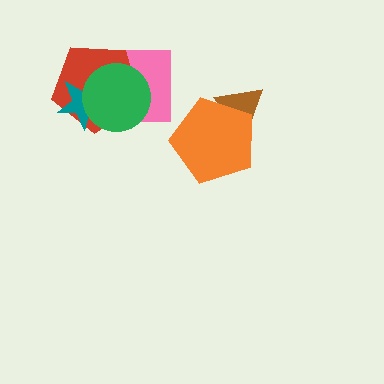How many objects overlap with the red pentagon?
3 objects overlap with the red pentagon.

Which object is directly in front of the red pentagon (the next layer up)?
The teal star is directly in front of the red pentagon.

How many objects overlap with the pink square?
3 objects overlap with the pink square.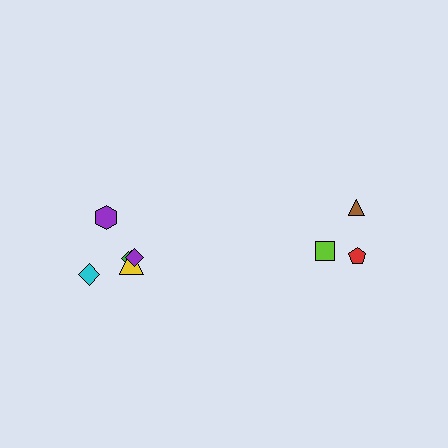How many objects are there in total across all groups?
There are 8 objects.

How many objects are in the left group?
There are 5 objects.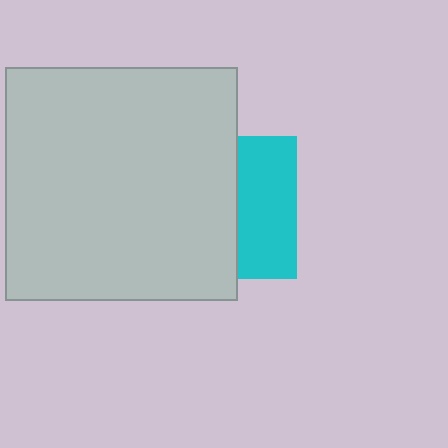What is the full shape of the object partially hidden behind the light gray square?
The partially hidden object is a cyan square.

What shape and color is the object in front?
The object in front is a light gray square.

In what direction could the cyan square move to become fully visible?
The cyan square could move right. That would shift it out from behind the light gray square entirely.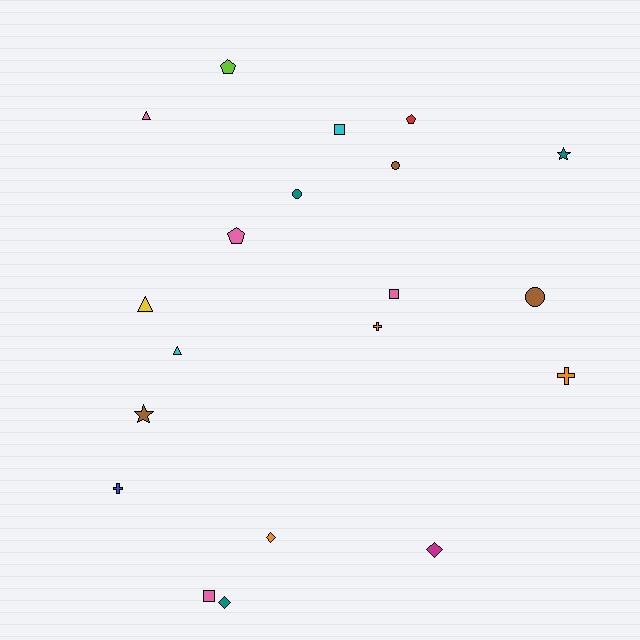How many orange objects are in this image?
There are 3 orange objects.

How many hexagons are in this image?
There are no hexagons.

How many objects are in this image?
There are 20 objects.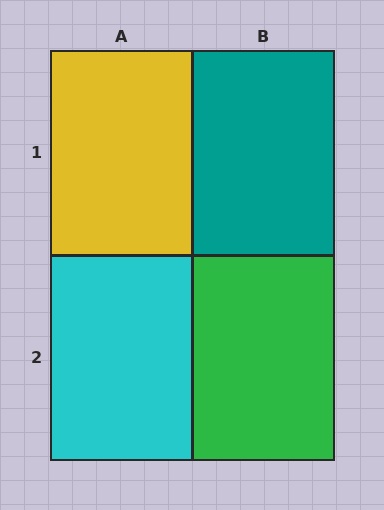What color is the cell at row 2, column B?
Green.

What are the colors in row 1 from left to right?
Yellow, teal.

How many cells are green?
1 cell is green.